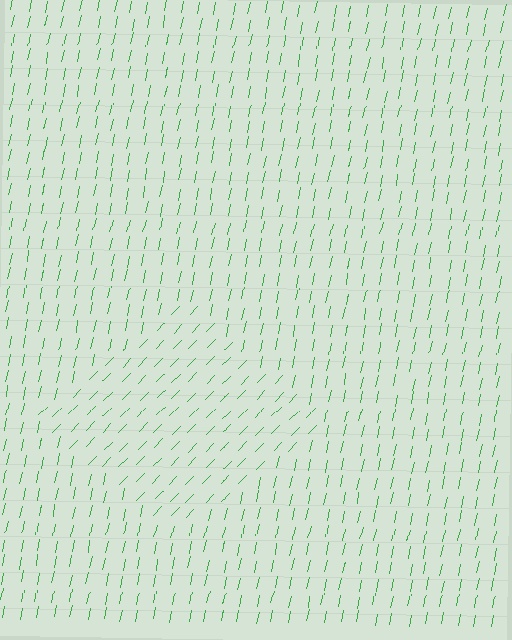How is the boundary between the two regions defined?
The boundary is defined purely by a change in line orientation (approximately 32 degrees difference). All lines are the same color and thickness.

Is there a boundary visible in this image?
Yes, there is a texture boundary formed by a change in line orientation.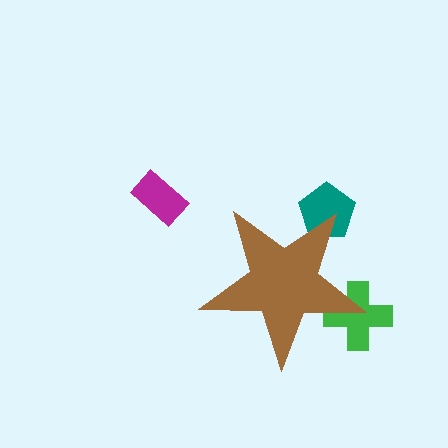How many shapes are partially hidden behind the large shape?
2 shapes are partially hidden.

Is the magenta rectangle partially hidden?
No, the magenta rectangle is fully visible.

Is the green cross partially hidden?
Yes, the green cross is partially hidden behind the brown star.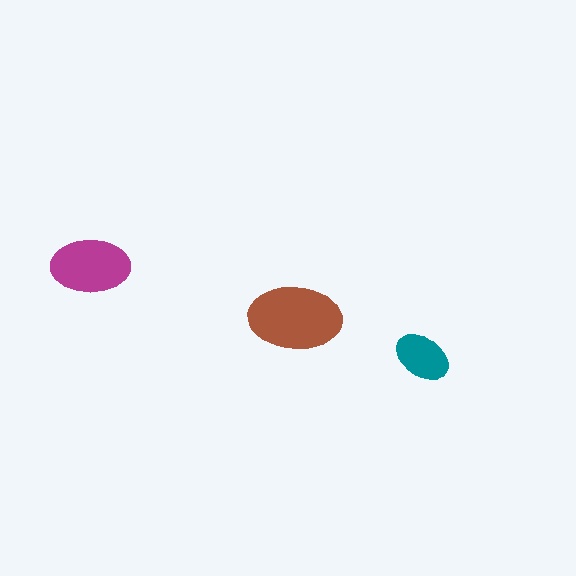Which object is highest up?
The magenta ellipse is topmost.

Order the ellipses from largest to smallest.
the brown one, the magenta one, the teal one.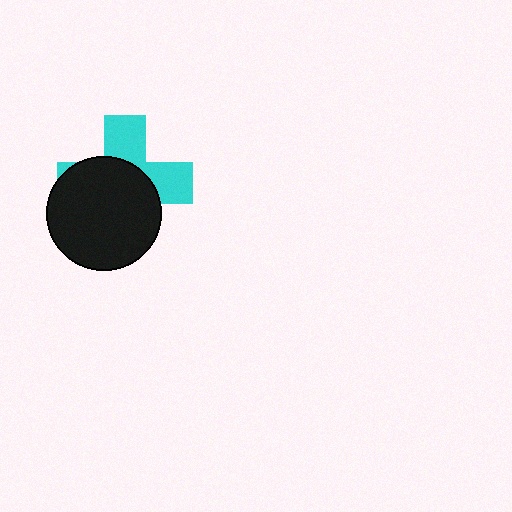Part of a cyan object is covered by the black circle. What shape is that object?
It is a cross.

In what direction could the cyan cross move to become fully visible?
The cyan cross could move toward the upper-right. That would shift it out from behind the black circle entirely.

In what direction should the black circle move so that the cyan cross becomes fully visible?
The black circle should move toward the lower-left. That is the shortest direction to clear the overlap and leave the cyan cross fully visible.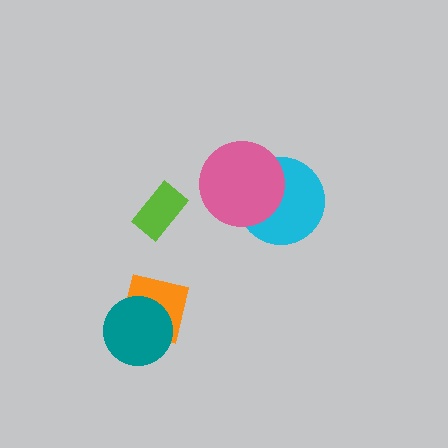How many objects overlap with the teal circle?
1 object overlaps with the teal circle.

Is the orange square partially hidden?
Yes, it is partially covered by another shape.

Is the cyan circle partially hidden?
Yes, it is partially covered by another shape.